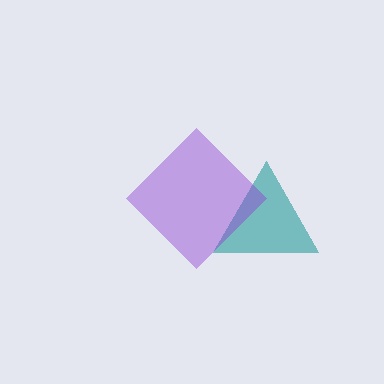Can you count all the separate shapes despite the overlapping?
Yes, there are 2 separate shapes.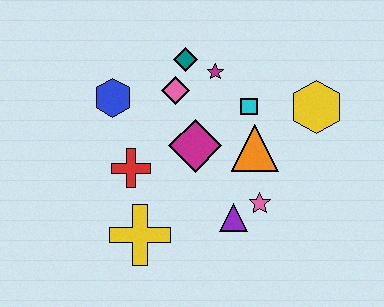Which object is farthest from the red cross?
The yellow hexagon is farthest from the red cross.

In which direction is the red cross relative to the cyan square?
The red cross is to the left of the cyan square.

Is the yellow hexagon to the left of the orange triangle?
No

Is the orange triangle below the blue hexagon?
Yes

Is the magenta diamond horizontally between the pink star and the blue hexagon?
Yes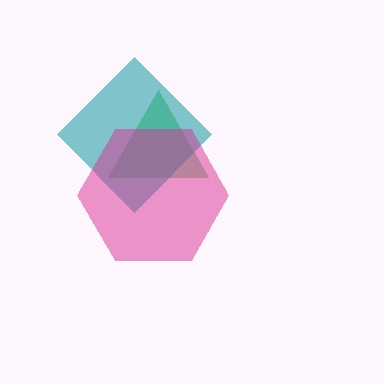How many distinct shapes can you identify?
There are 3 distinct shapes: a green triangle, a teal diamond, a magenta hexagon.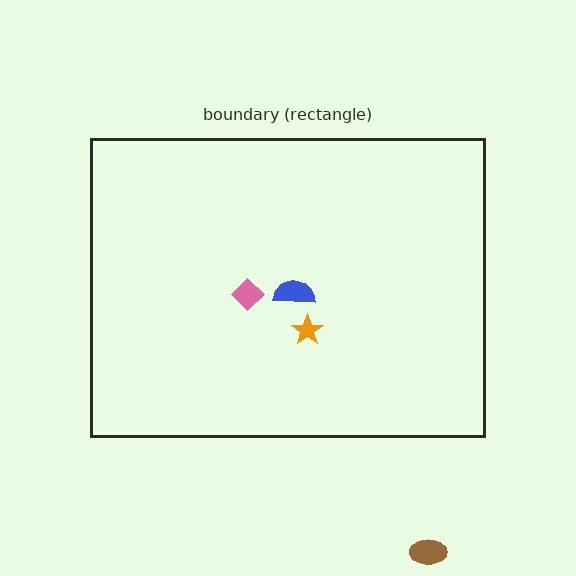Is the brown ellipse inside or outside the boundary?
Outside.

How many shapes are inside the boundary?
3 inside, 1 outside.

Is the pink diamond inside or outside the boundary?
Inside.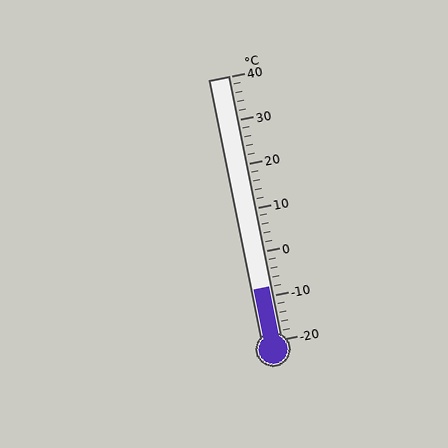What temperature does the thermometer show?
The thermometer shows approximately -8°C.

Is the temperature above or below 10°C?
The temperature is below 10°C.